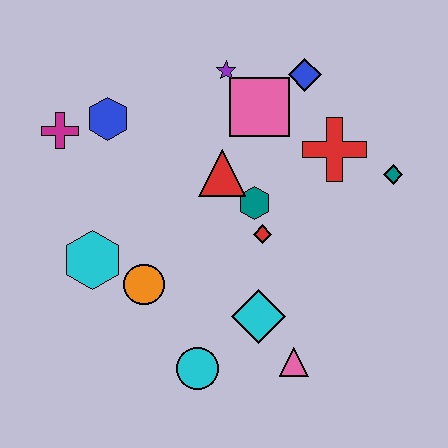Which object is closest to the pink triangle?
The cyan diamond is closest to the pink triangle.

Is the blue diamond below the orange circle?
No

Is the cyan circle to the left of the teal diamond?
Yes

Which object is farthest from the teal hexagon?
The magenta cross is farthest from the teal hexagon.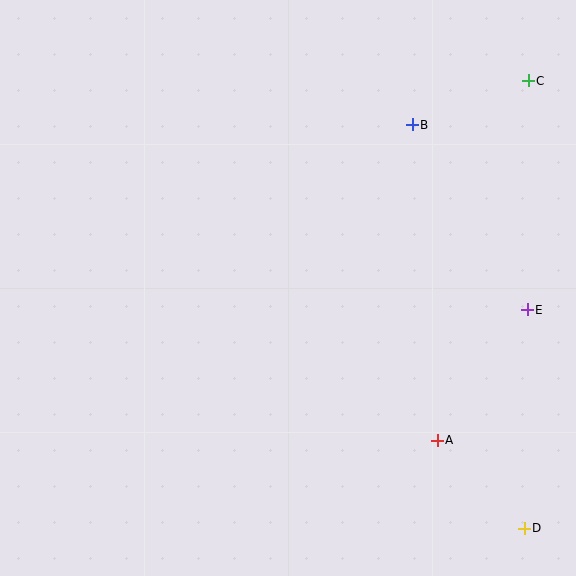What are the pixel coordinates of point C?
Point C is at (528, 81).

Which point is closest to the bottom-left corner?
Point A is closest to the bottom-left corner.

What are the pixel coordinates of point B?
Point B is at (412, 125).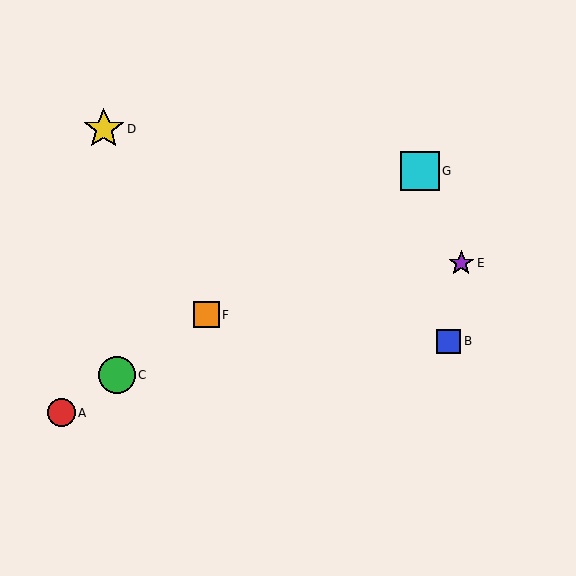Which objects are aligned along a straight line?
Objects A, C, F, G are aligned along a straight line.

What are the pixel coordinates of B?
Object B is at (449, 341).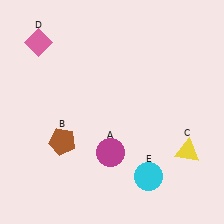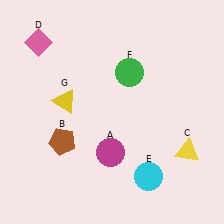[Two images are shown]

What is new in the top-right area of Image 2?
A green circle (F) was added in the top-right area of Image 2.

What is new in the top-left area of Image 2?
A yellow triangle (G) was added in the top-left area of Image 2.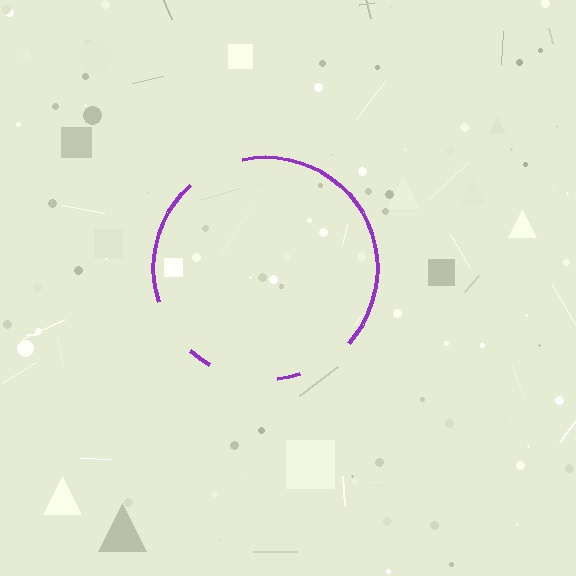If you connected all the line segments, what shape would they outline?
They would outline a circle.